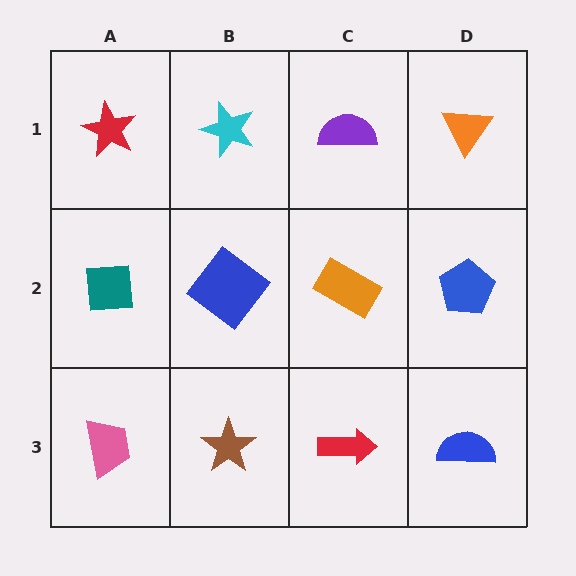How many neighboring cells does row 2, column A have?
3.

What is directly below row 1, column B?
A blue diamond.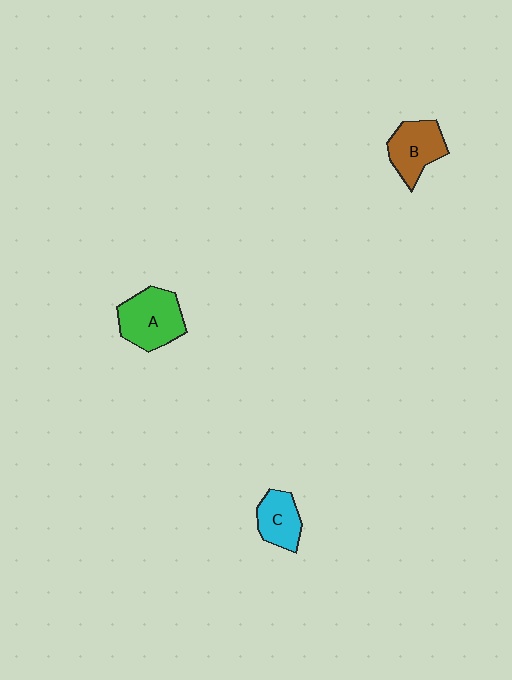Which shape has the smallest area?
Shape C (cyan).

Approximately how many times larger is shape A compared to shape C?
Approximately 1.5 times.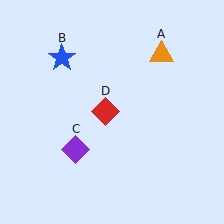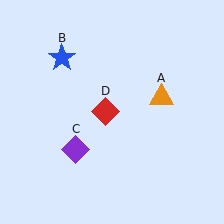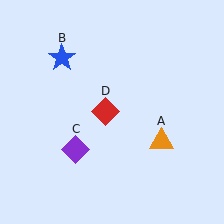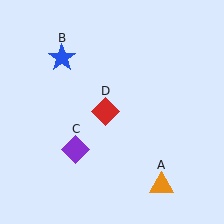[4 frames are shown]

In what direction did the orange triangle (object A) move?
The orange triangle (object A) moved down.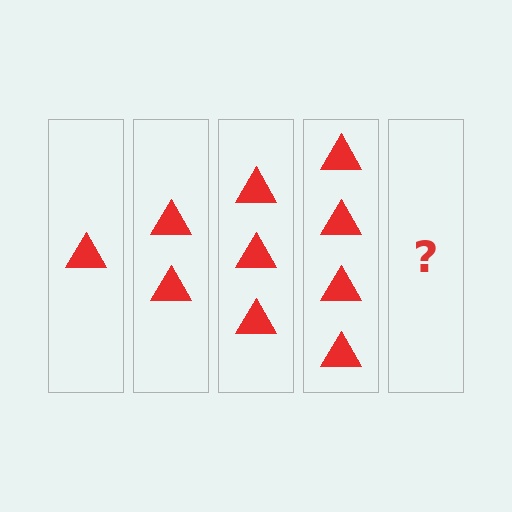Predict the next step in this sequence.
The next step is 5 triangles.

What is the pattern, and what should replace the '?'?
The pattern is that each step adds one more triangle. The '?' should be 5 triangles.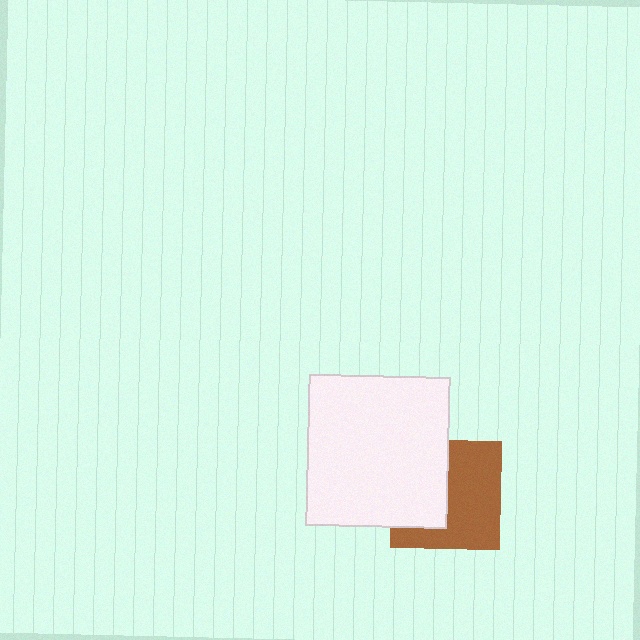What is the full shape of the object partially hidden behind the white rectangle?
The partially hidden object is a brown square.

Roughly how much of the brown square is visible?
About half of it is visible (roughly 59%).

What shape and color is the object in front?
The object in front is a white rectangle.